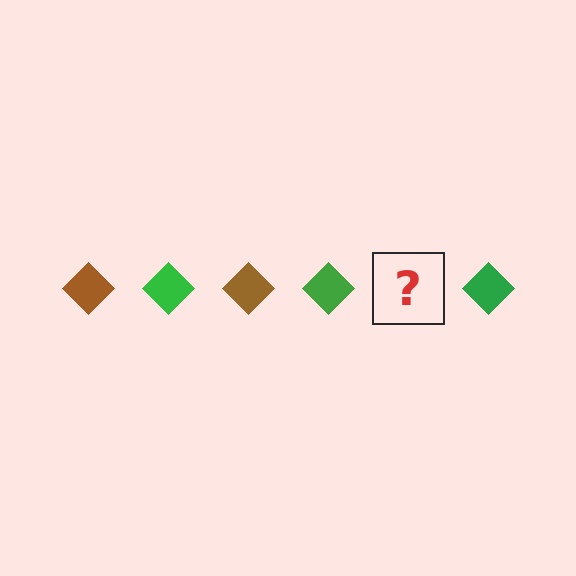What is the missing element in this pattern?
The missing element is a brown diamond.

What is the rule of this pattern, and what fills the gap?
The rule is that the pattern cycles through brown, green diamonds. The gap should be filled with a brown diamond.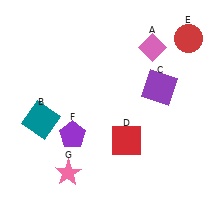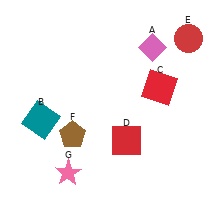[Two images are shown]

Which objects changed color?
C changed from purple to red. F changed from purple to brown.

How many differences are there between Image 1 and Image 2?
There are 2 differences between the two images.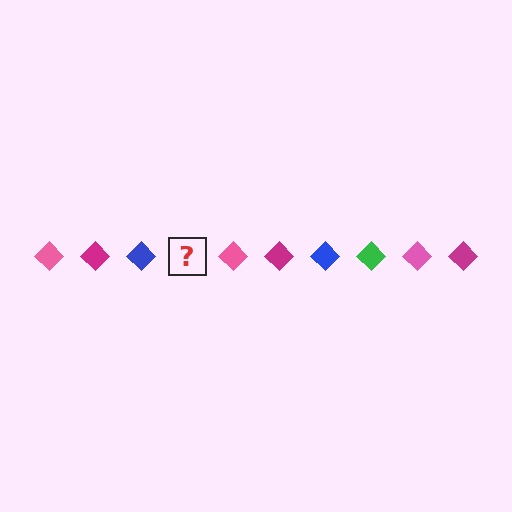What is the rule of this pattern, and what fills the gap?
The rule is that the pattern cycles through pink, magenta, blue, green diamonds. The gap should be filled with a green diamond.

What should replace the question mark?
The question mark should be replaced with a green diamond.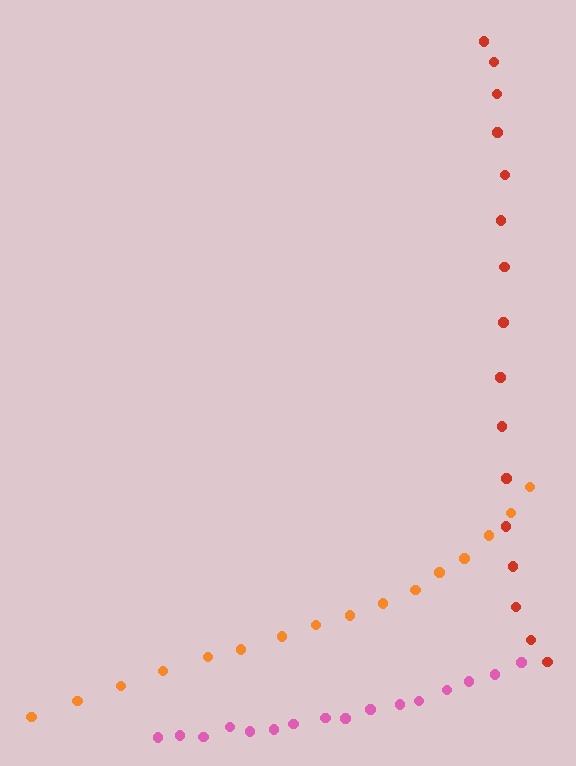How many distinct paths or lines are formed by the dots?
There are 3 distinct paths.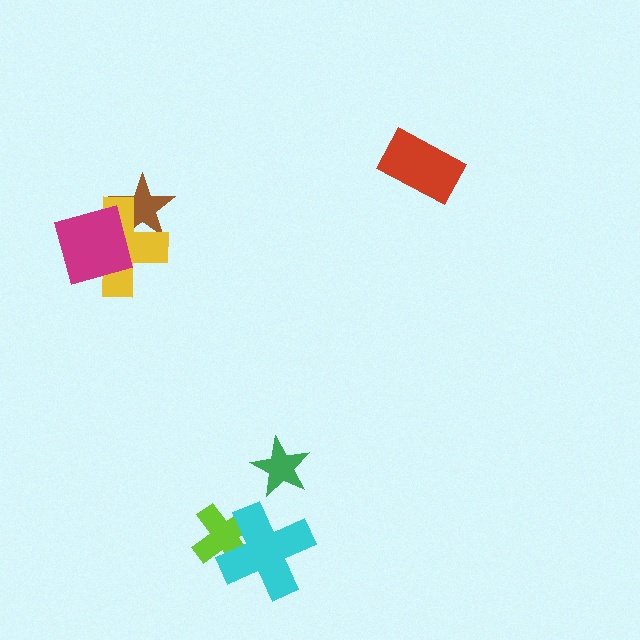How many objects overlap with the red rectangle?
0 objects overlap with the red rectangle.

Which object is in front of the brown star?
The yellow cross is in front of the brown star.